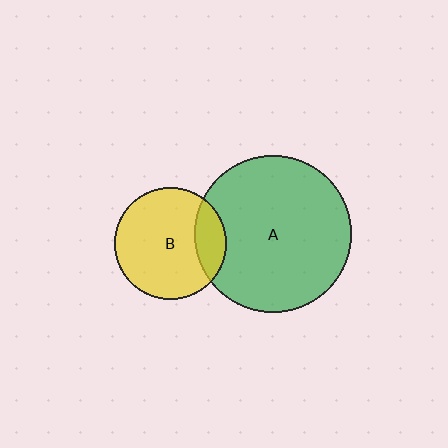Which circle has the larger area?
Circle A (green).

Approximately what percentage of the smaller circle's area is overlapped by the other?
Approximately 20%.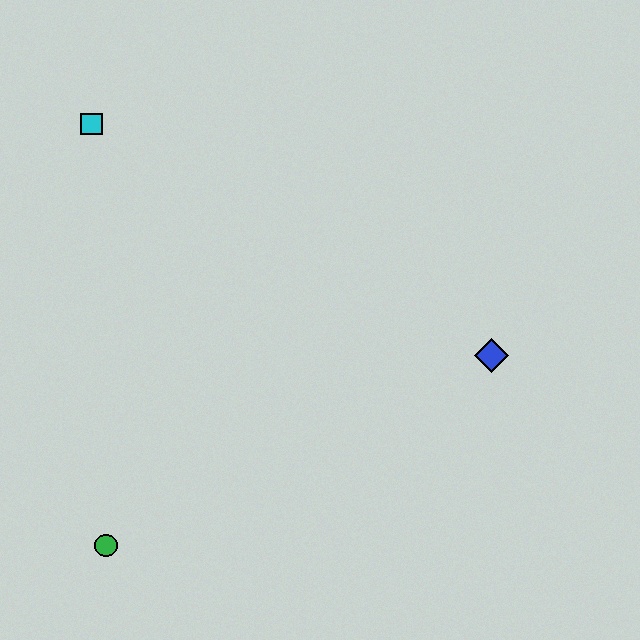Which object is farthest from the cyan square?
The blue diamond is farthest from the cyan square.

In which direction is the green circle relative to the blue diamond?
The green circle is to the left of the blue diamond.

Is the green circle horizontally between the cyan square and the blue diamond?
Yes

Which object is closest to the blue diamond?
The green circle is closest to the blue diamond.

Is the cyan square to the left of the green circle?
Yes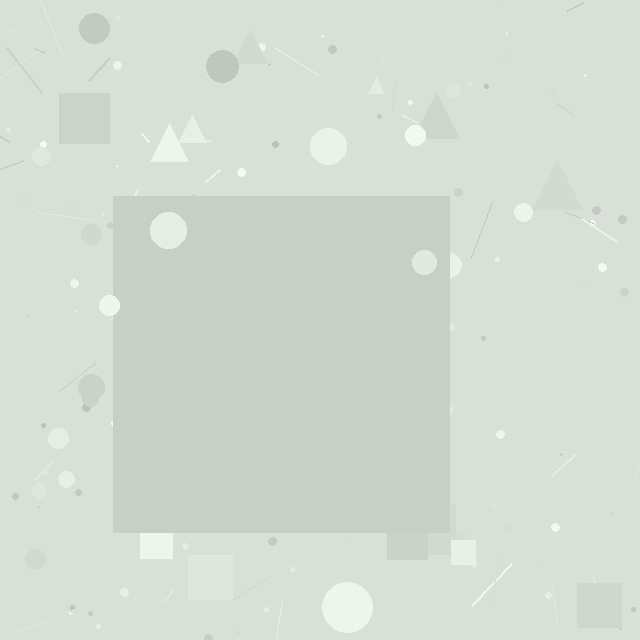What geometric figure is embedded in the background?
A square is embedded in the background.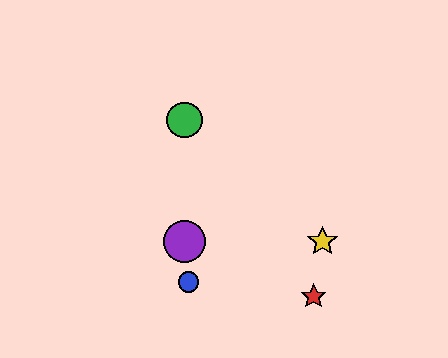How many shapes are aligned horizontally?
2 shapes (the yellow star, the purple circle) are aligned horizontally.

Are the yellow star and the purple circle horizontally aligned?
Yes, both are at y≈241.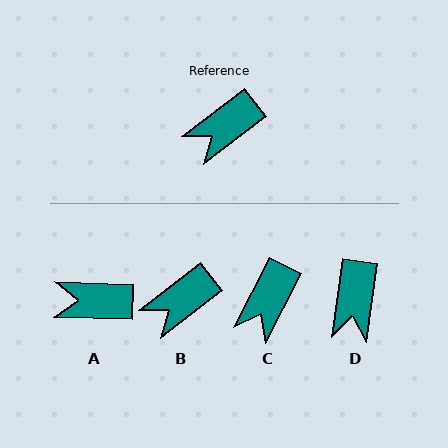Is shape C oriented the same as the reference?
No, it is off by about 25 degrees.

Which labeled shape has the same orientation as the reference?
B.